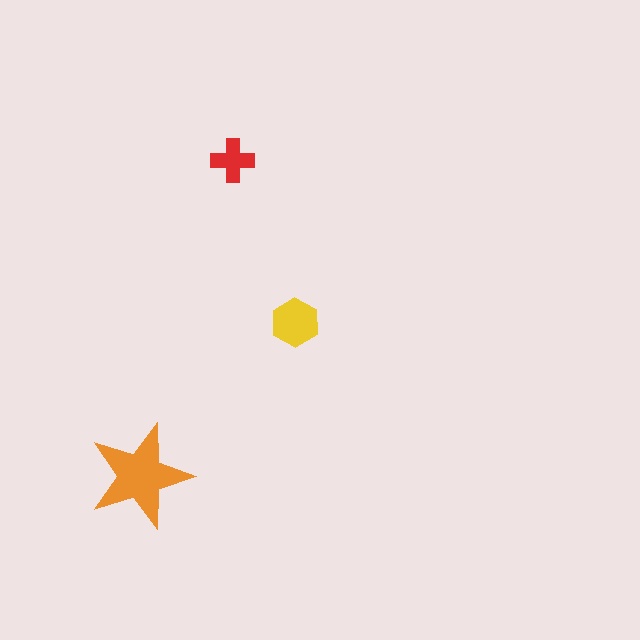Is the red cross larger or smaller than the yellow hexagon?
Smaller.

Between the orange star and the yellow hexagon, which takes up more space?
The orange star.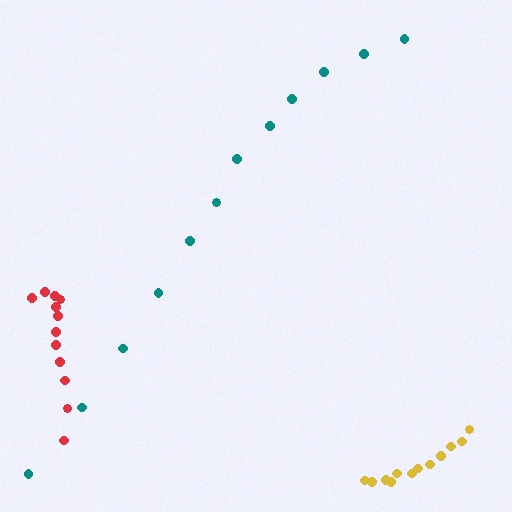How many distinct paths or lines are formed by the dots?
There are 3 distinct paths.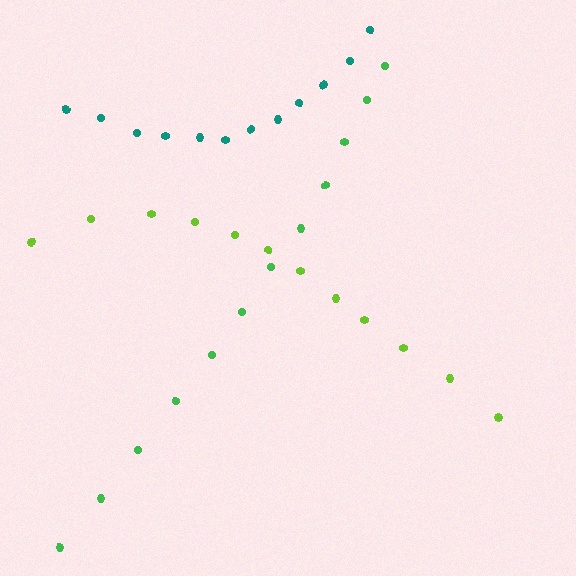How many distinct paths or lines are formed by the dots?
There are 3 distinct paths.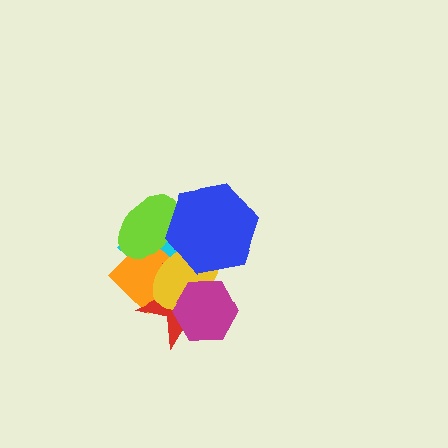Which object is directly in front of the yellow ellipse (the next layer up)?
The magenta hexagon is directly in front of the yellow ellipse.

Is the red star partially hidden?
Yes, it is partially covered by another shape.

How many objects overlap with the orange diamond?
4 objects overlap with the orange diamond.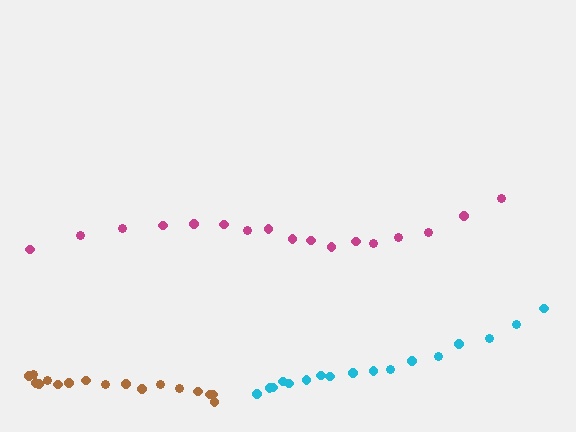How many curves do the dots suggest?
There are 3 distinct paths.